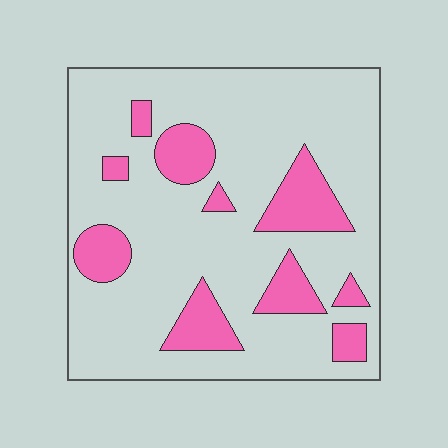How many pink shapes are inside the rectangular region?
10.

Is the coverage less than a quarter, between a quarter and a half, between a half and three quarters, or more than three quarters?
Less than a quarter.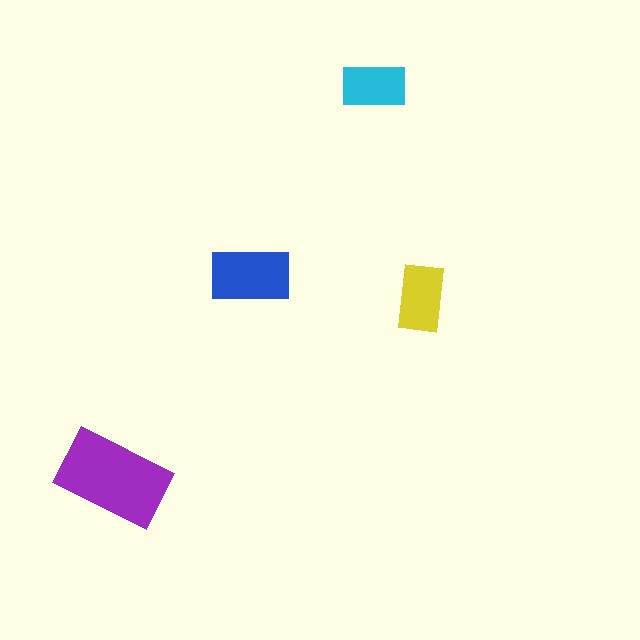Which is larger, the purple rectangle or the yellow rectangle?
The purple one.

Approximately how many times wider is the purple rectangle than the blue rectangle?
About 1.5 times wider.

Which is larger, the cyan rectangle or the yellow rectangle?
The yellow one.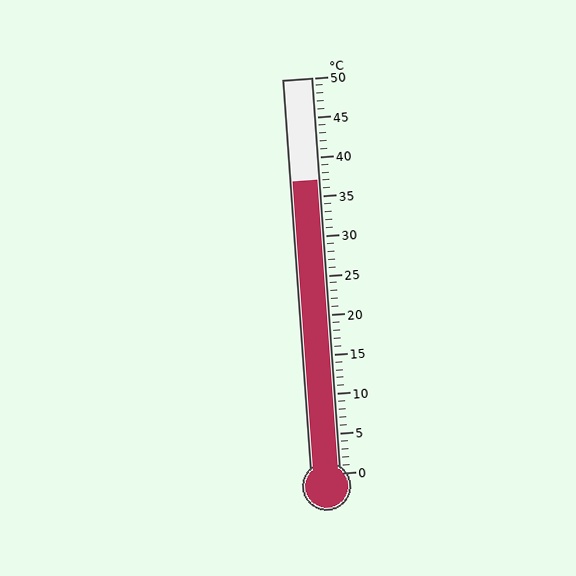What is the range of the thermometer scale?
The thermometer scale ranges from 0°C to 50°C.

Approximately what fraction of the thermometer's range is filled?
The thermometer is filled to approximately 75% of its range.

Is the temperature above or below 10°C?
The temperature is above 10°C.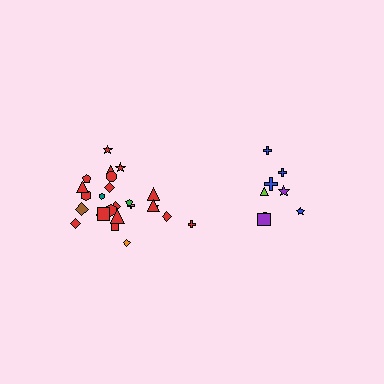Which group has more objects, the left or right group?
The left group.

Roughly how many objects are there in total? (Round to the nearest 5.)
Roughly 35 objects in total.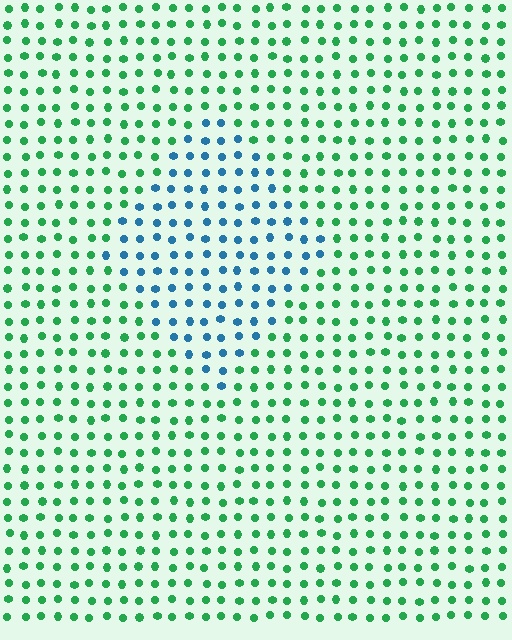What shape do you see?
I see a diamond.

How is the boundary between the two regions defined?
The boundary is defined purely by a slight shift in hue (about 63 degrees). Spacing, size, and orientation are identical on both sides.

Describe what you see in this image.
The image is filled with small green elements in a uniform arrangement. A diamond-shaped region is visible where the elements are tinted to a slightly different hue, forming a subtle color boundary.